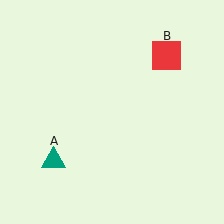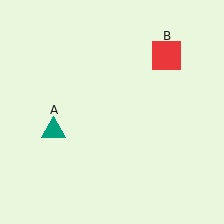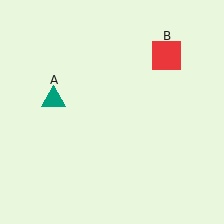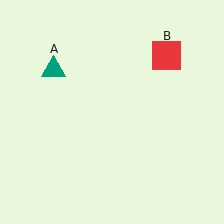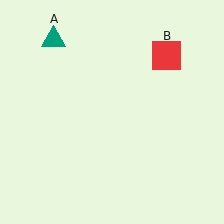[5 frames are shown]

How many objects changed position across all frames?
1 object changed position: teal triangle (object A).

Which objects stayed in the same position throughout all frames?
Red square (object B) remained stationary.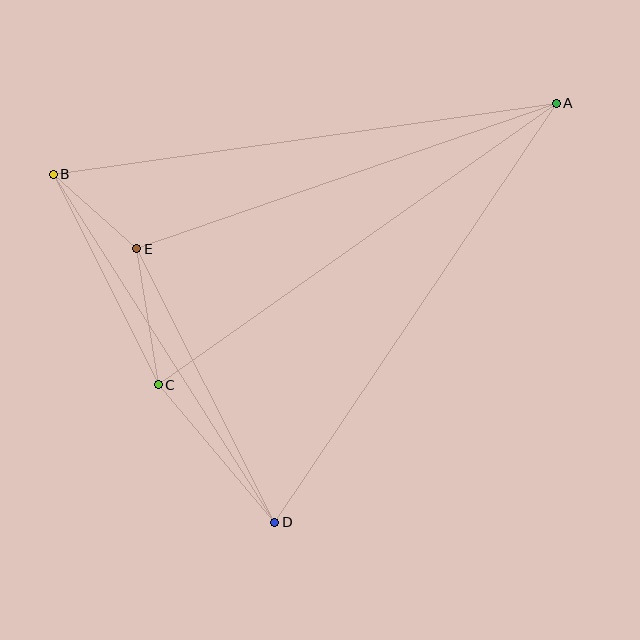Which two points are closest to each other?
Points B and E are closest to each other.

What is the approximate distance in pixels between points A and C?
The distance between A and C is approximately 488 pixels.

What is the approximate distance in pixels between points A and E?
The distance between A and E is approximately 444 pixels.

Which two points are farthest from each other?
Points A and B are farthest from each other.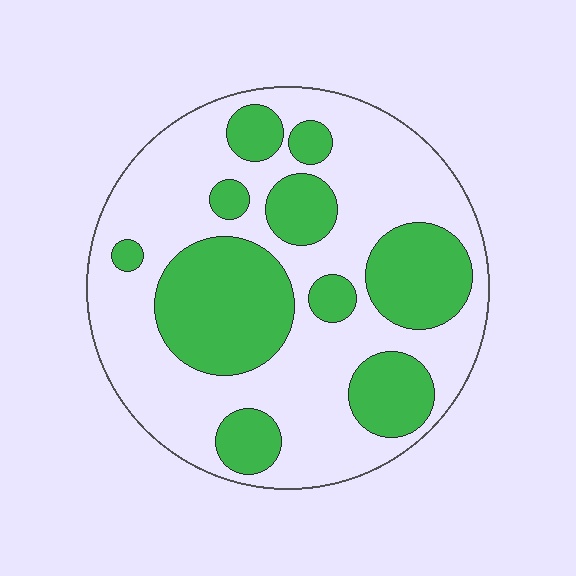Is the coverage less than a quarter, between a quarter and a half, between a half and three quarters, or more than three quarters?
Between a quarter and a half.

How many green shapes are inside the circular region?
10.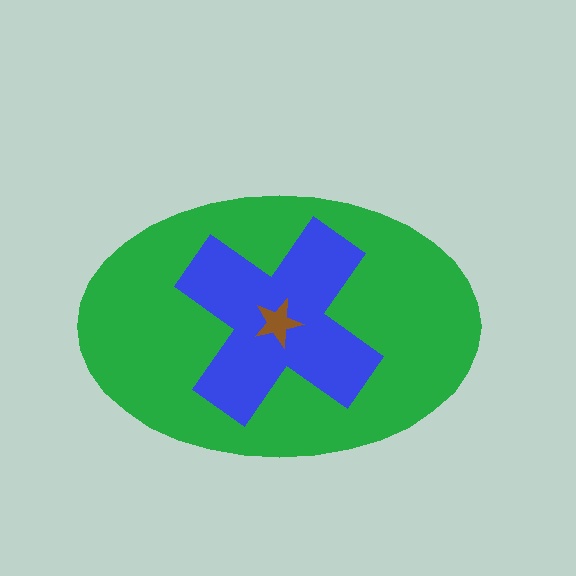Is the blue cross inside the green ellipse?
Yes.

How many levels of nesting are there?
3.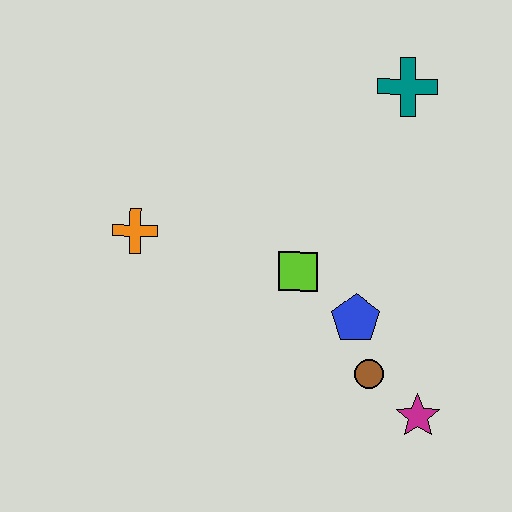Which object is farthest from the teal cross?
The magenta star is farthest from the teal cross.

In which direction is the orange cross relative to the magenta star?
The orange cross is to the left of the magenta star.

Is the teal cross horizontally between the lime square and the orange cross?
No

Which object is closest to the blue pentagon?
The brown circle is closest to the blue pentagon.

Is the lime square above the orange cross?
No